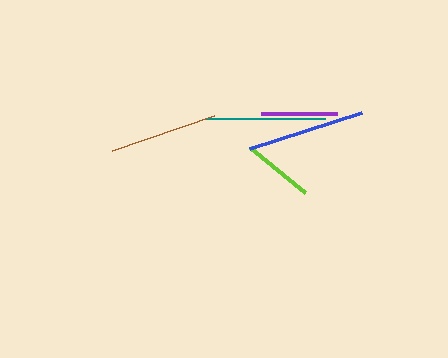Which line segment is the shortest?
The lime line is the shortest at approximately 71 pixels.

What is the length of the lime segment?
The lime segment is approximately 71 pixels long.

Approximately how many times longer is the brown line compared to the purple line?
The brown line is approximately 1.4 times the length of the purple line.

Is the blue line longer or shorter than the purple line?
The blue line is longer than the purple line.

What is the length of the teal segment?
The teal segment is approximately 120 pixels long.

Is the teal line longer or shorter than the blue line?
The teal line is longer than the blue line.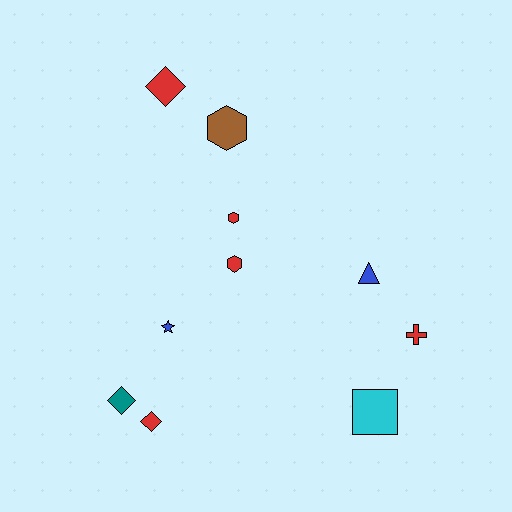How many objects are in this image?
There are 10 objects.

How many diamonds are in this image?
There are 3 diamonds.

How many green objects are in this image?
There are no green objects.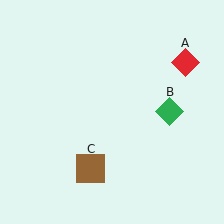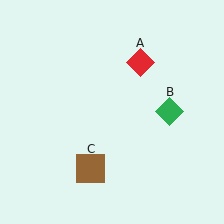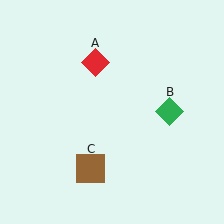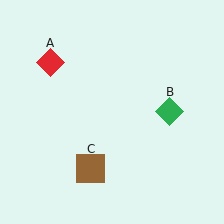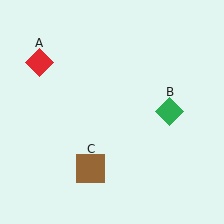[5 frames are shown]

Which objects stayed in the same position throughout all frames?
Green diamond (object B) and brown square (object C) remained stationary.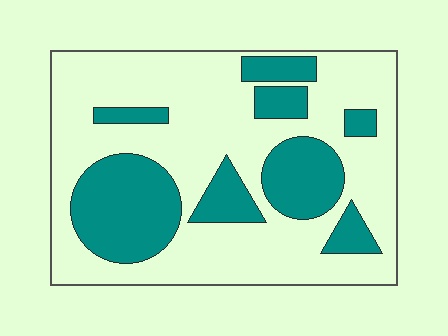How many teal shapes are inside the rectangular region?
8.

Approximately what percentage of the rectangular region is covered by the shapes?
Approximately 30%.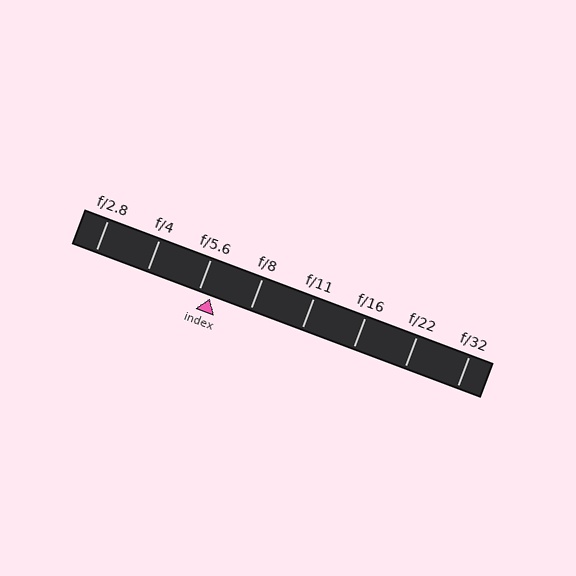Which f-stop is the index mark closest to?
The index mark is closest to f/5.6.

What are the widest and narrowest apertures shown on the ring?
The widest aperture shown is f/2.8 and the narrowest is f/32.